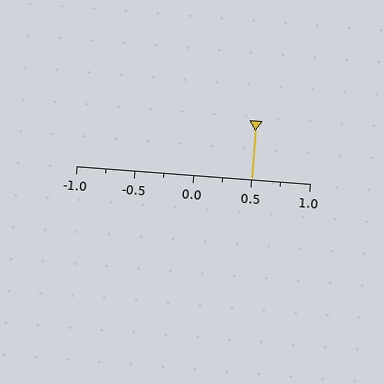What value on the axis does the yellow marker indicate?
The marker indicates approximately 0.5.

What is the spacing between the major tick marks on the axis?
The major ticks are spaced 0.5 apart.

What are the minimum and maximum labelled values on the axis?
The axis runs from -1.0 to 1.0.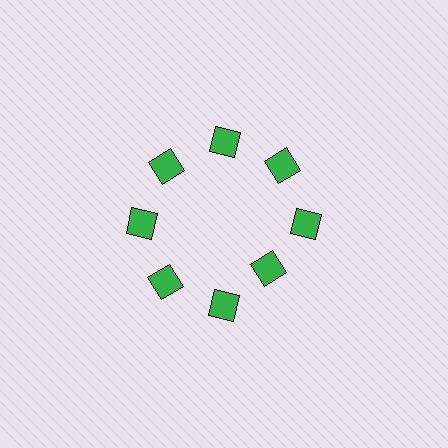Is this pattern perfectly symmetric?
No. The 8 green squares are arranged in a ring, but one element near the 4 o'clock position is pulled inward toward the center, breaking the 8-fold rotational symmetry.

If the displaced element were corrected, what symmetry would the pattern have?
It would have 8-fold rotational symmetry — the pattern would map onto itself every 45 degrees.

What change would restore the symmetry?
The symmetry would be restored by moving it outward, back onto the ring so that all 8 squares sit at equal angles and equal distance from the center.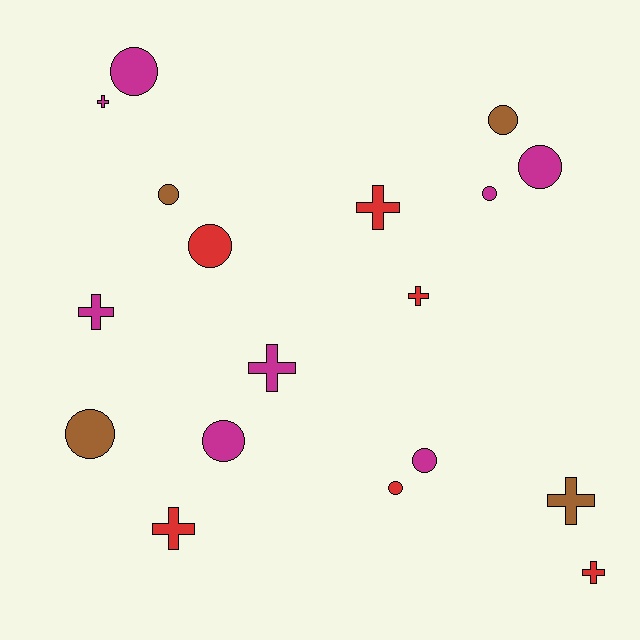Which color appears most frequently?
Magenta, with 8 objects.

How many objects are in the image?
There are 18 objects.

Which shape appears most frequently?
Circle, with 10 objects.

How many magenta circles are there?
There are 5 magenta circles.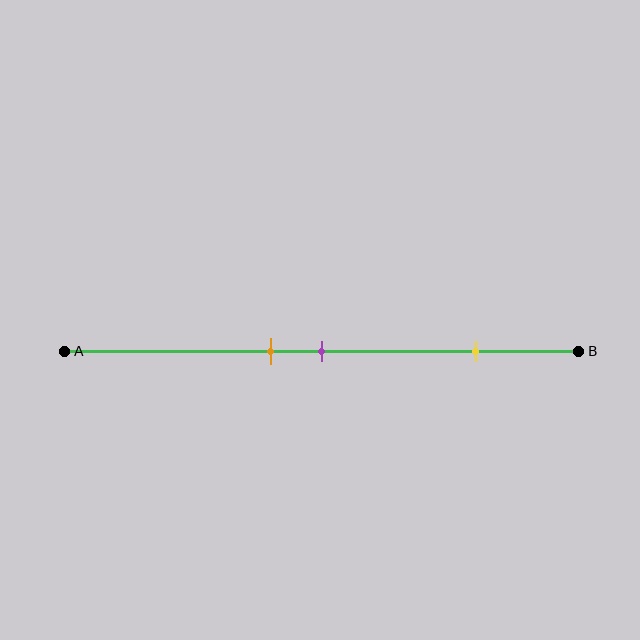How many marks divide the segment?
There are 3 marks dividing the segment.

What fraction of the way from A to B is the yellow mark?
The yellow mark is approximately 80% (0.8) of the way from A to B.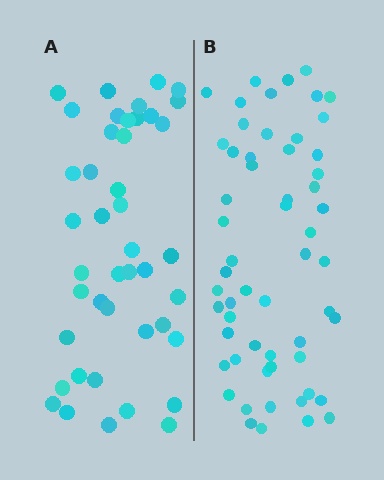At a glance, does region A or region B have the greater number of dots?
Region B (the right region) has more dots.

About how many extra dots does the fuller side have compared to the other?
Region B has approximately 15 more dots than region A.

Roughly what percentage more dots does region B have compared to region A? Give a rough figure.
About 35% more.